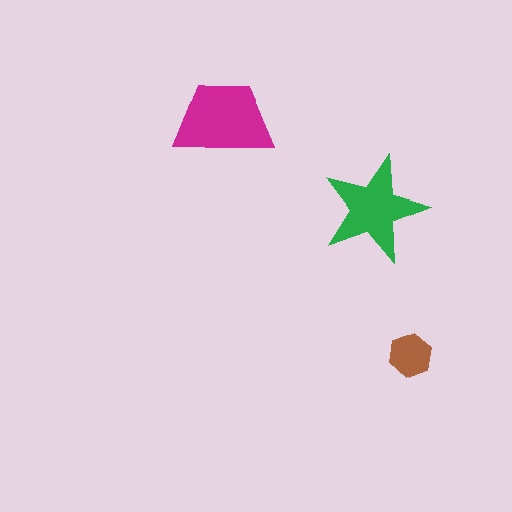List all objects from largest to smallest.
The magenta trapezoid, the green star, the brown hexagon.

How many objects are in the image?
There are 3 objects in the image.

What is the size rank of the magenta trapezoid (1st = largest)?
1st.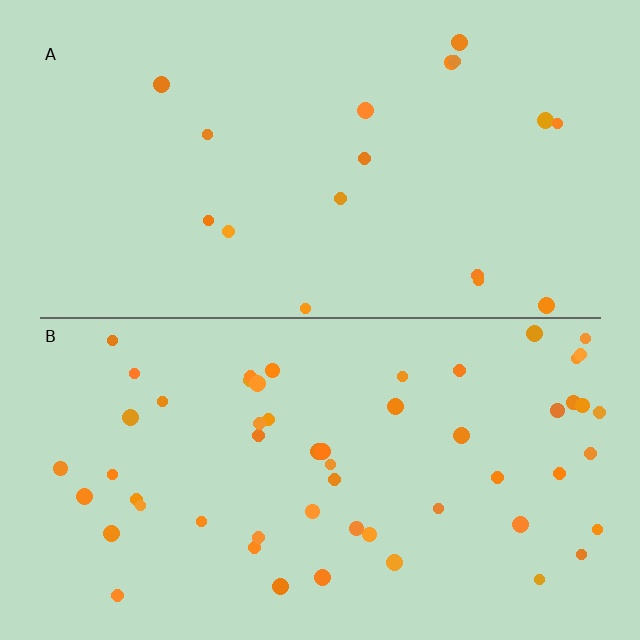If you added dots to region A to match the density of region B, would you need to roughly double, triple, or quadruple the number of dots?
Approximately triple.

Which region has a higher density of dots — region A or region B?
B (the bottom).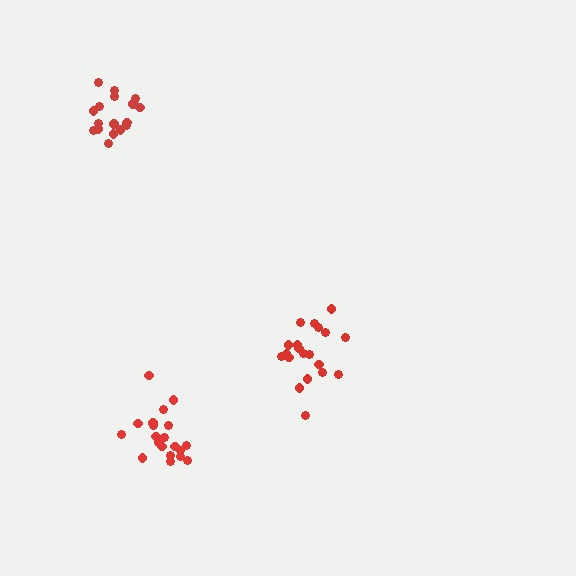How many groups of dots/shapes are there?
There are 3 groups.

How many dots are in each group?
Group 1: 20 dots, Group 2: 17 dots, Group 3: 20 dots (57 total).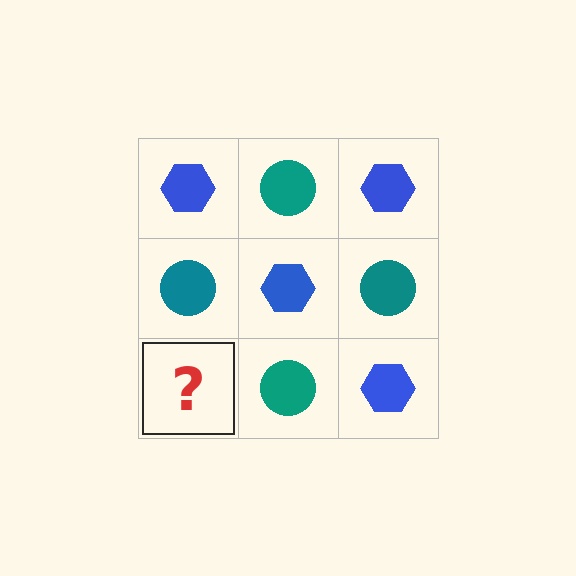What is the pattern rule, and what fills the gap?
The rule is that it alternates blue hexagon and teal circle in a checkerboard pattern. The gap should be filled with a blue hexagon.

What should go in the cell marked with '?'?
The missing cell should contain a blue hexagon.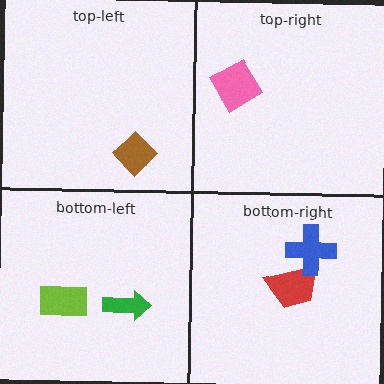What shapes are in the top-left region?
The brown diamond.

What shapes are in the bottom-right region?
The red trapezoid, the blue cross.